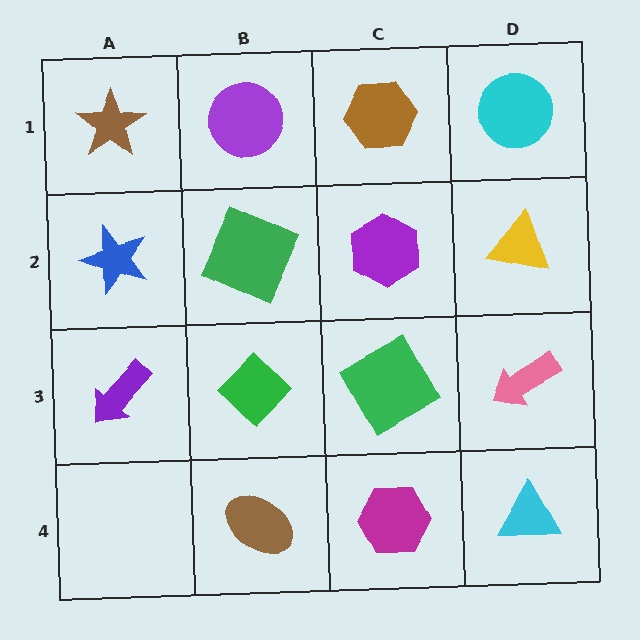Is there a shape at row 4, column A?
No, that cell is empty.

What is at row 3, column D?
A pink arrow.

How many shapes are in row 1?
4 shapes.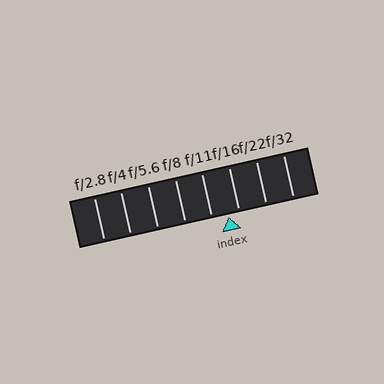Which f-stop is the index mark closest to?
The index mark is closest to f/16.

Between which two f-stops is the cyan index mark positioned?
The index mark is between f/11 and f/16.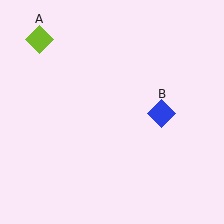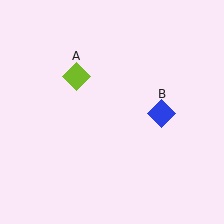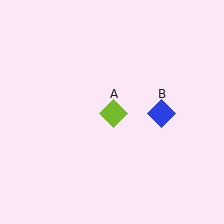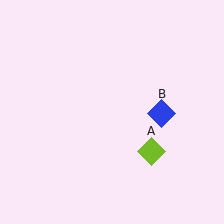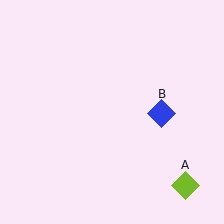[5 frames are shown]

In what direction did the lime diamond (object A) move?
The lime diamond (object A) moved down and to the right.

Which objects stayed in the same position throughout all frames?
Blue diamond (object B) remained stationary.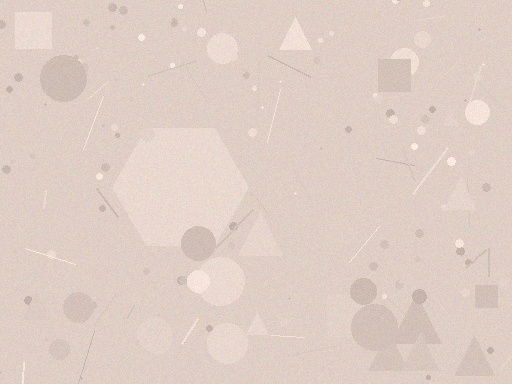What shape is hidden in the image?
A hexagon is hidden in the image.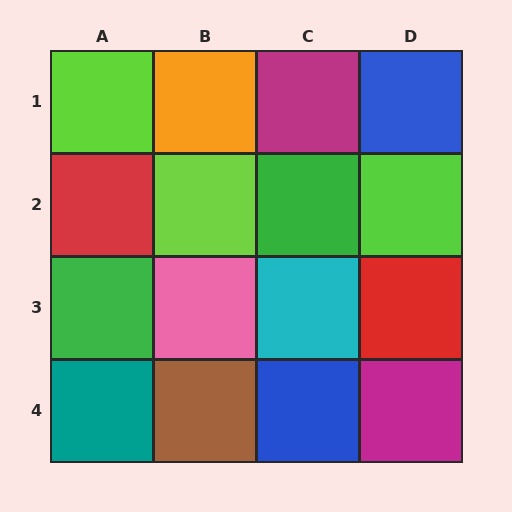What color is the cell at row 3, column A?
Green.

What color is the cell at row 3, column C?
Cyan.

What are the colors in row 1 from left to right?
Lime, orange, magenta, blue.